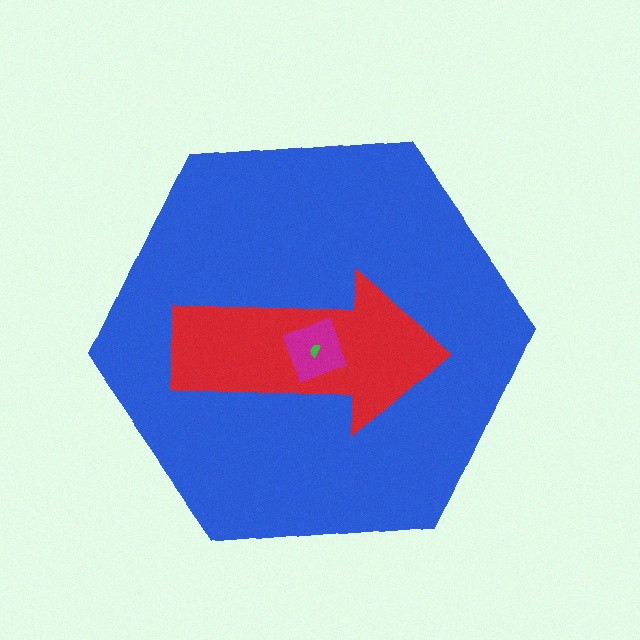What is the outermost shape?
The blue hexagon.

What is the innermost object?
The green semicircle.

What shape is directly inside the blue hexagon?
The red arrow.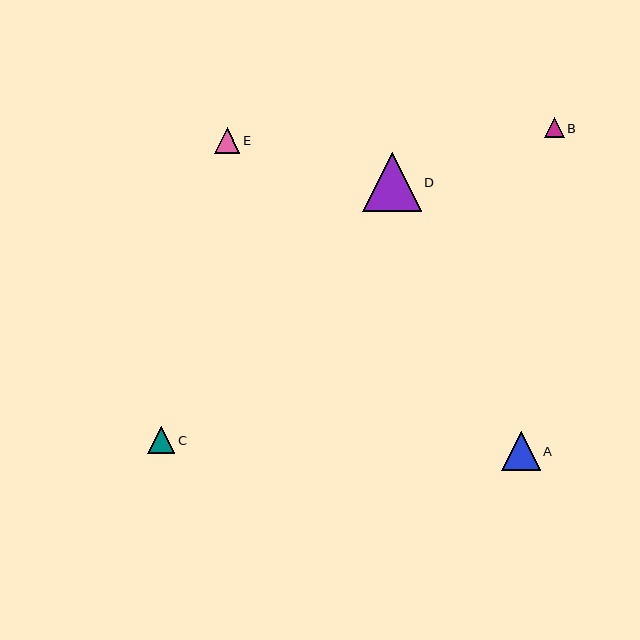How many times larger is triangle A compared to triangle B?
Triangle A is approximately 2.0 times the size of triangle B.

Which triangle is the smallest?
Triangle B is the smallest with a size of approximately 20 pixels.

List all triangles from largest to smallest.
From largest to smallest: D, A, C, E, B.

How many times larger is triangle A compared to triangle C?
Triangle A is approximately 1.4 times the size of triangle C.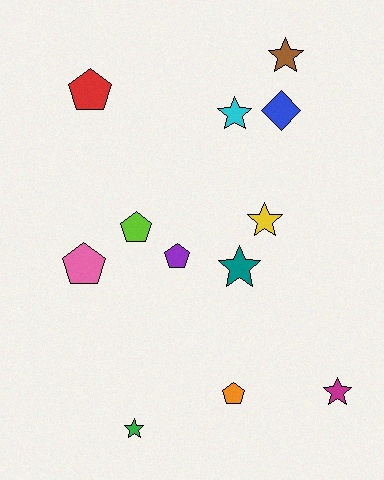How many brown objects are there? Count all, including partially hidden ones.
There is 1 brown object.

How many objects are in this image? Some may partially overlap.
There are 12 objects.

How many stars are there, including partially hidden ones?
There are 6 stars.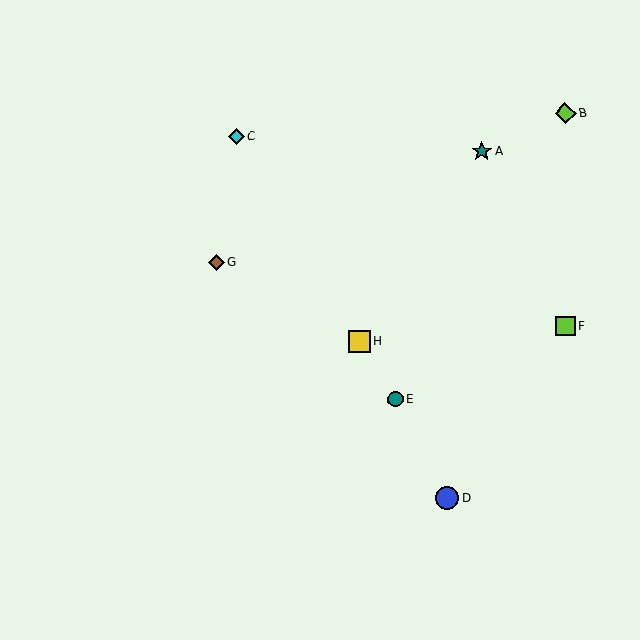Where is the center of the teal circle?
The center of the teal circle is at (395, 399).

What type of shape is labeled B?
Shape B is a lime diamond.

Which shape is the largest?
The blue circle (labeled D) is the largest.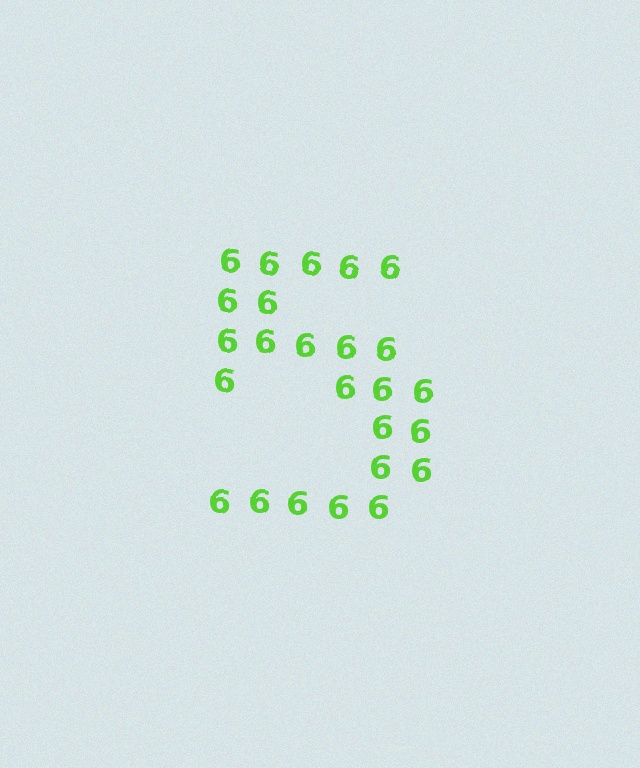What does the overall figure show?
The overall figure shows the digit 5.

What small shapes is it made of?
It is made of small digit 6's.